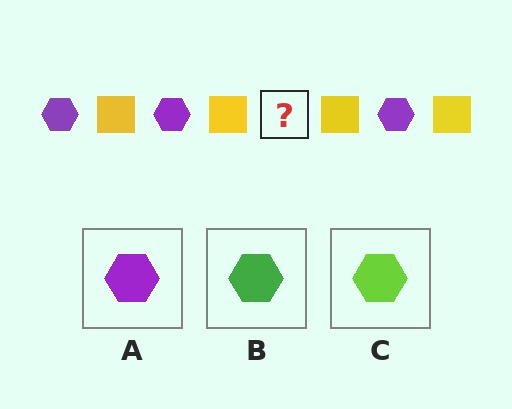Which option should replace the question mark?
Option A.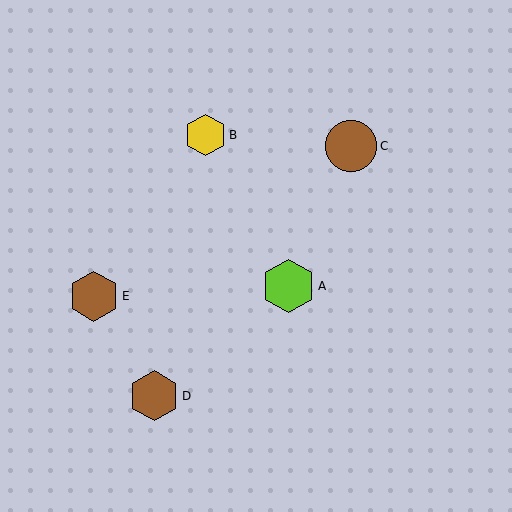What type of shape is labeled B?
Shape B is a yellow hexagon.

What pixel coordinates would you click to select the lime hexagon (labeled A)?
Click at (288, 286) to select the lime hexagon A.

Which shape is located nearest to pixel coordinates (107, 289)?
The brown hexagon (labeled E) at (94, 296) is nearest to that location.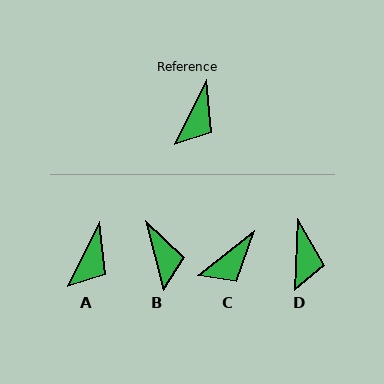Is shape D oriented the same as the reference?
No, it is off by about 24 degrees.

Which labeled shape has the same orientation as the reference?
A.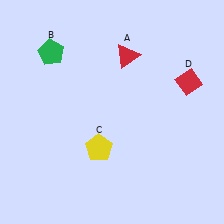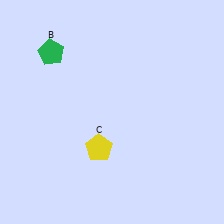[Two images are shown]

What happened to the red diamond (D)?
The red diamond (D) was removed in Image 2. It was in the top-right area of Image 1.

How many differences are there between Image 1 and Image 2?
There are 2 differences between the two images.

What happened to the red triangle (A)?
The red triangle (A) was removed in Image 2. It was in the top-right area of Image 1.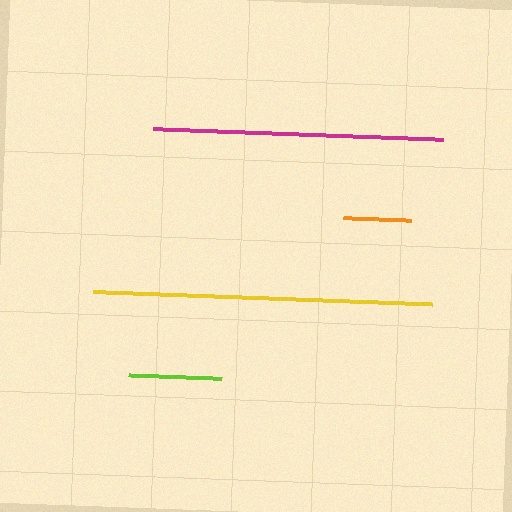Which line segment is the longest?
The yellow line is the longest at approximately 340 pixels.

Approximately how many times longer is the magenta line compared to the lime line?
The magenta line is approximately 3.1 times the length of the lime line.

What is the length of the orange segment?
The orange segment is approximately 68 pixels long.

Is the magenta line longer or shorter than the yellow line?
The yellow line is longer than the magenta line.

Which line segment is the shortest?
The orange line is the shortest at approximately 68 pixels.